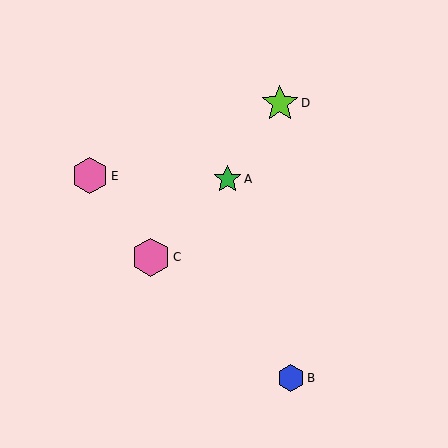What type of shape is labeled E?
Shape E is a pink hexagon.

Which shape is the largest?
The pink hexagon (labeled C) is the largest.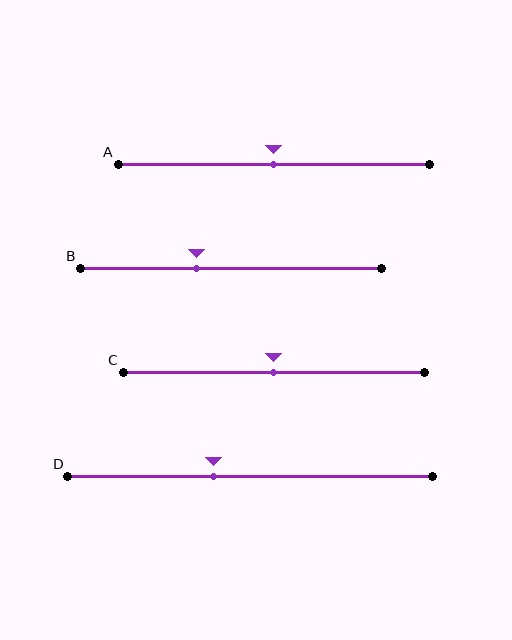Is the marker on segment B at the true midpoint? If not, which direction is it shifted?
No, the marker on segment B is shifted to the left by about 12% of the segment length.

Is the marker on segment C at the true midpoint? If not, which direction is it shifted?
Yes, the marker on segment C is at the true midpoint.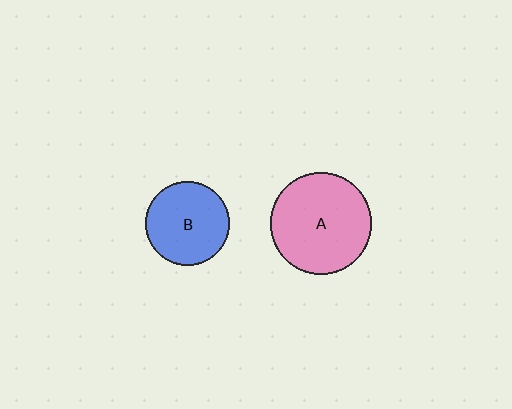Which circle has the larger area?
Circle A (pink).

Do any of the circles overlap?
No, none of the circles overlap.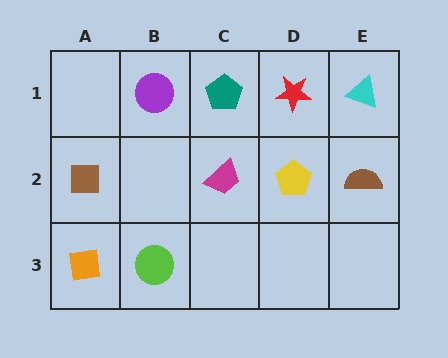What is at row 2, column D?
A yellow pentagon.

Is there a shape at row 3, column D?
No, that cell is empty.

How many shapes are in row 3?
2 shapes.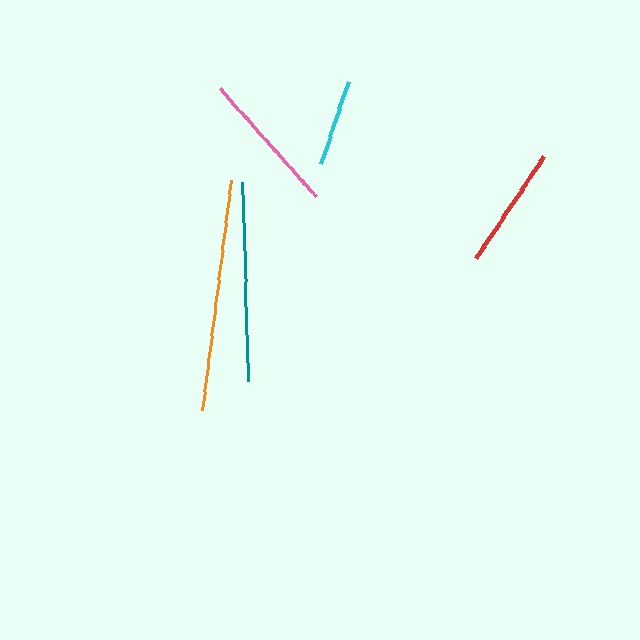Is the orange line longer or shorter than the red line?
The orange line is longer than the red line.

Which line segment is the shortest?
The cyan line is the shortest at approximately 86 pixels.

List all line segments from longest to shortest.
From longest to shortest: orange, teal, pink, red, cyan.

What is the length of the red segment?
The red segment is approximately 123 pixels long.